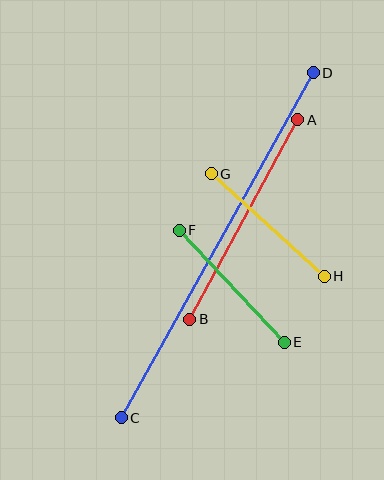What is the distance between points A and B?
The distance is approximately 226 pixels.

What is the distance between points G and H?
The distance is approximately 153 pixels.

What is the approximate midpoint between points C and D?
The midpoint is at approximately (217, 245) pixels.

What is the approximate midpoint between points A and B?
The midpoint is at approximately (244, 219) pixels.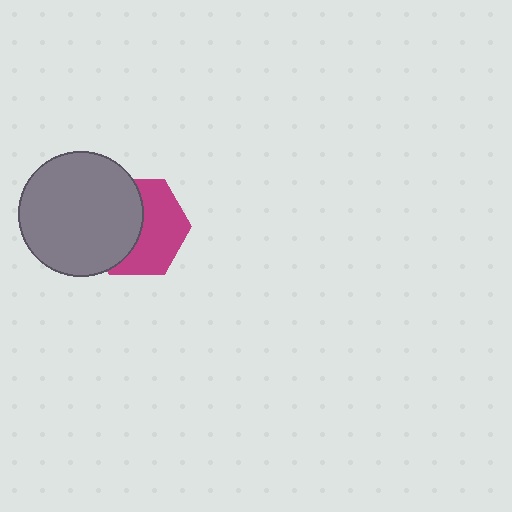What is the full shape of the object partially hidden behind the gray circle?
The partially hidden object is a magenta hexagon.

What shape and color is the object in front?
The object in front is a gray circle.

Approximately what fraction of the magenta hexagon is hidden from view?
Roughly 48% of the magenta hexagon is hidden behind the gray circle.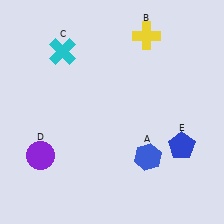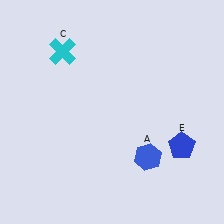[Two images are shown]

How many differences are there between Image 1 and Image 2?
There are 2 differences between the two images.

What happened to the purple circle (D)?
The purple circle (D) was removed in Image 2. It was in the bottom-left area of Image 1.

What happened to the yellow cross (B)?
The yellow cross (B) was removed in Image 2. It was in the top-right area of Image 1.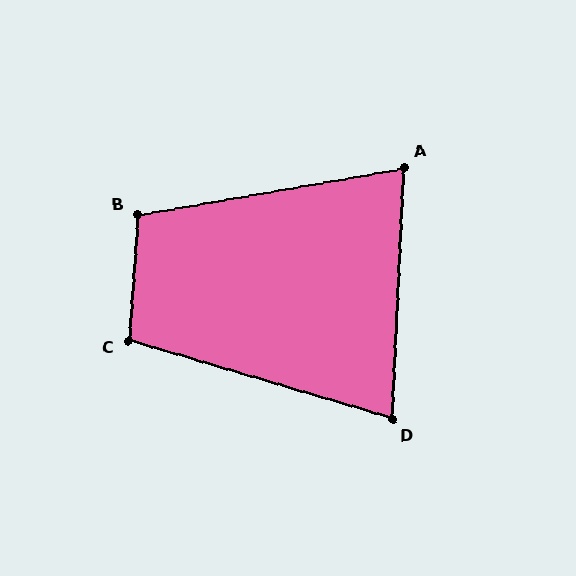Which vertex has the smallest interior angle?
D, at approximately 76 degrees.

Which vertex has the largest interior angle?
B, at approximately 104 degrees.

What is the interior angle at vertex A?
Approximately 77 degrees (acute).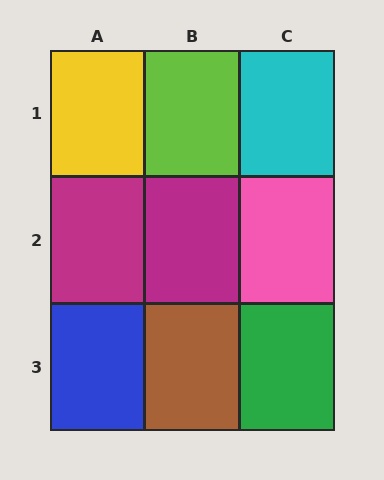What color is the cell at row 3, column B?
Brown.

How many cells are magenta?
2 cells are magenta.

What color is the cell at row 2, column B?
Magenta.